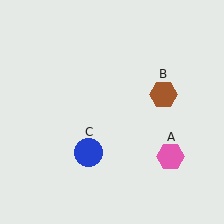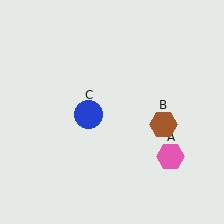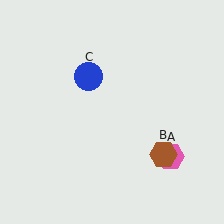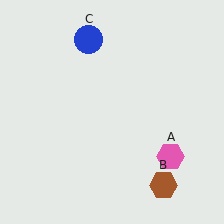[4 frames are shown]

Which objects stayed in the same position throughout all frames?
Pink hexagon (object A) remained stationary.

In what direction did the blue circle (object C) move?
The blue circle (object C) moved up.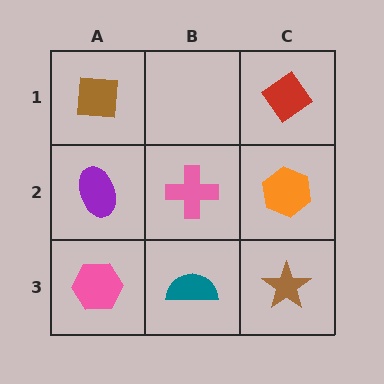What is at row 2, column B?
A pink cross.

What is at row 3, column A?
A pink hexagon.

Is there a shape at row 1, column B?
No, that cell is empty.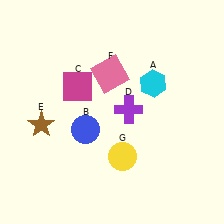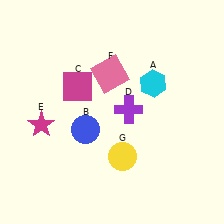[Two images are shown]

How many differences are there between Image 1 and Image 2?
There is 1 difference between the two images.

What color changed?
The star (E) changed from brown in Image 1 to magenta in Image 2.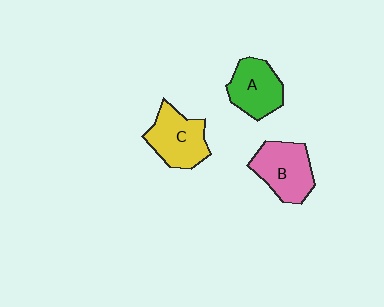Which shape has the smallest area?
Shape A (green).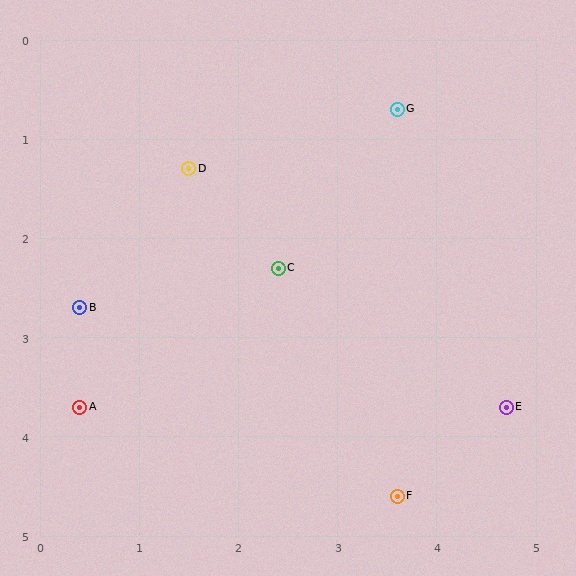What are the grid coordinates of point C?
Point C is at approximately (2.4, 2.3).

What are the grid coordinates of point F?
Point F is at approximately (3.6, 4.6).